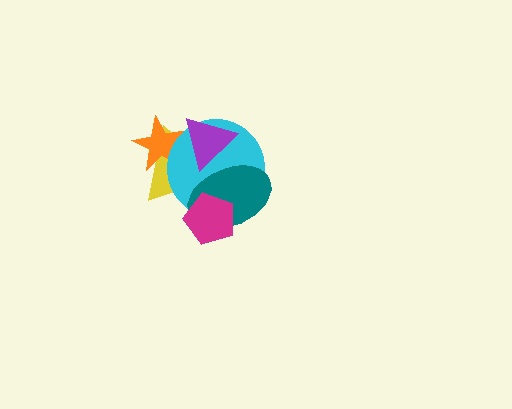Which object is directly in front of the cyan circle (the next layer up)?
The teal ellipse is directly in front of the cyan circle.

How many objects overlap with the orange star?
3 objects overlap with the orange star.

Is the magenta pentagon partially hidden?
No, no other shape covers it.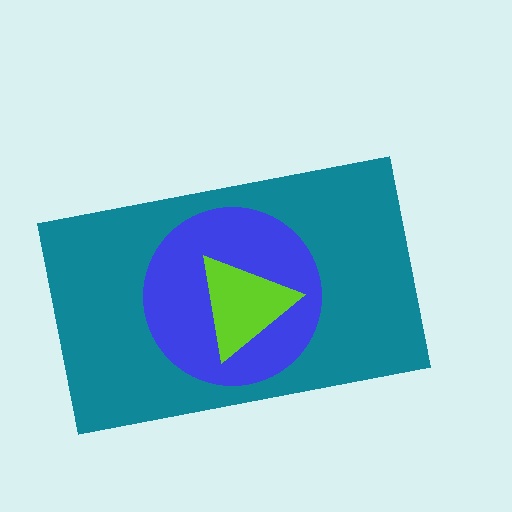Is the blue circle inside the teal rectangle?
Yes.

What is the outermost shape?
The teal rectangle.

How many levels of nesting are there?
3.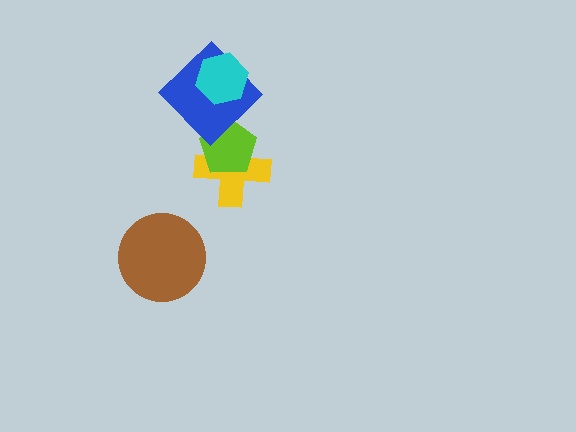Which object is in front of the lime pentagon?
The blue diamond is in front of the lime pentagon.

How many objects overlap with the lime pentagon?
2 objects overlap with the lime pentagon.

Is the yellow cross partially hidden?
Yes, it is partially covered by another shape.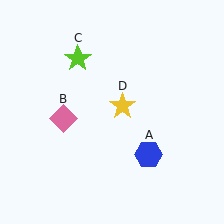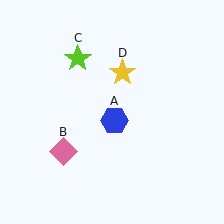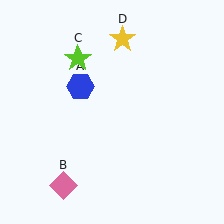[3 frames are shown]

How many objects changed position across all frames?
3 objects changed position: blue hexagon (object A), pink diamond (object B), yellow star (object D).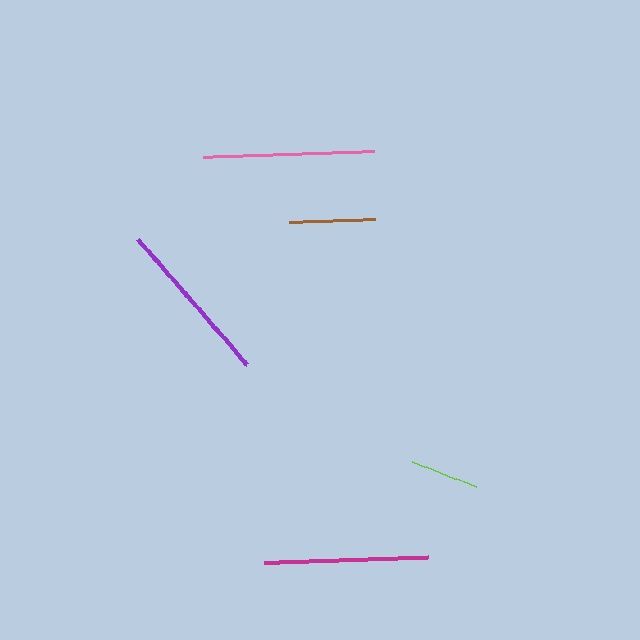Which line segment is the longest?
The pink line is the longest at approximately 171 pixels.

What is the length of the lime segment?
The lime segment is approximately 69 pixels long.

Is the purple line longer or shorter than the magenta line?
The purple line is longer than the magenta line.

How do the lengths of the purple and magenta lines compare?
The purple and magenta lines are approximately the same length.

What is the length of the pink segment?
The pink segment is approximately 171 pixels long.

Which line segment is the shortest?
The lime line is the shortest at approximately 69 pixels.